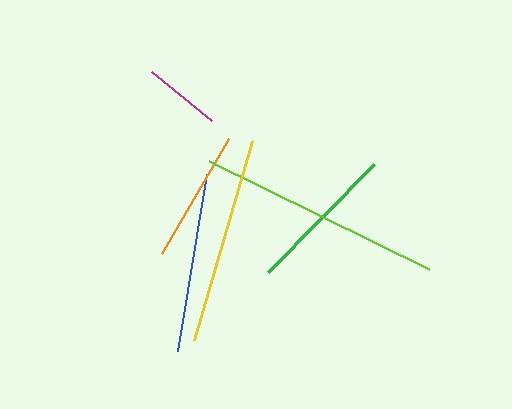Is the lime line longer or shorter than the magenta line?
The lime line is longer than the magenta line.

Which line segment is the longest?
The lime line is the longest at approximately 245 pixels.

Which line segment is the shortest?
The magenta line is the shortest at approximately 78 pixels.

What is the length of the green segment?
The green segment is approximately 152 pixels long.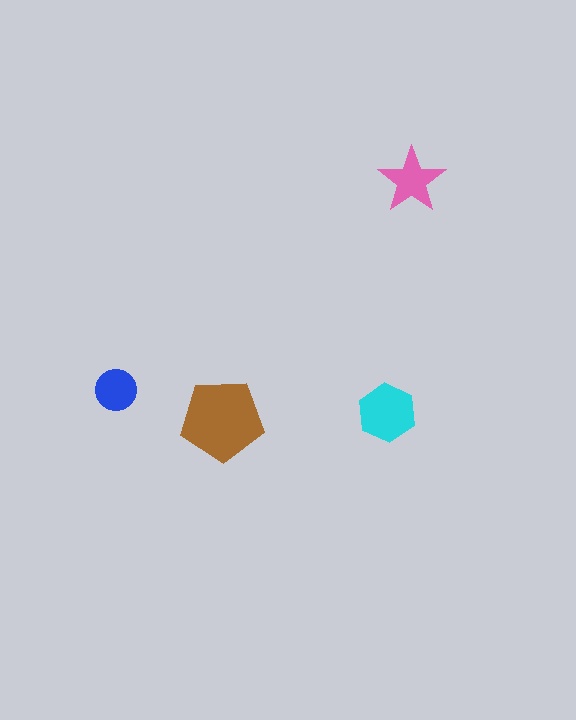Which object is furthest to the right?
The pink star is rightmost.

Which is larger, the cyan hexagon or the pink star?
The cyan hexagon.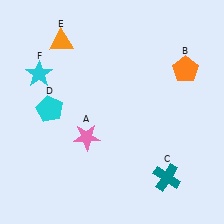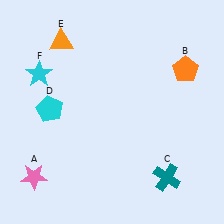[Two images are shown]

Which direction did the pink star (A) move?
The pink star (A) moved left.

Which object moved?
The pink star (A) moved left.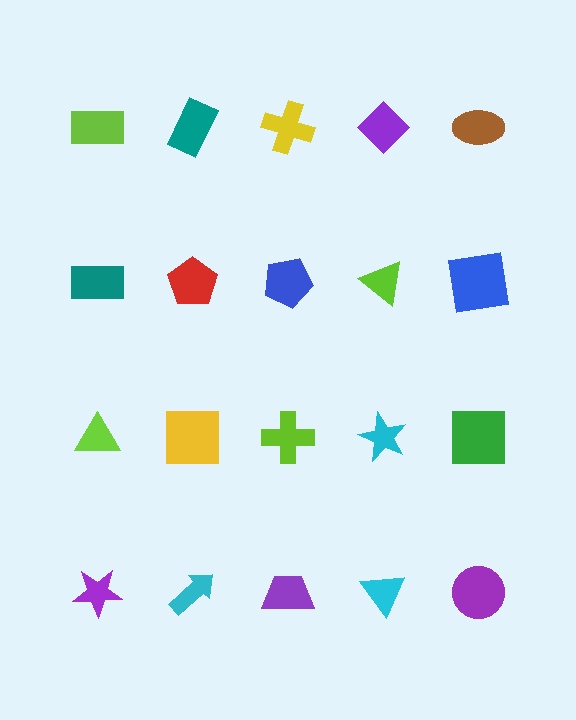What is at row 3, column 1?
A lime triangle.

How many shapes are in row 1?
5 shapes.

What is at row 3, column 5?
A green square.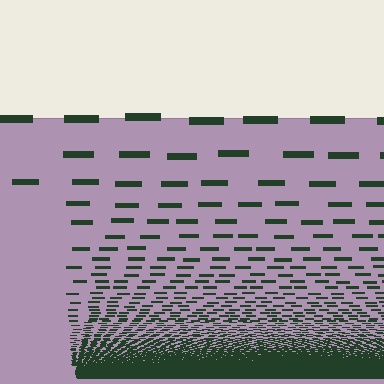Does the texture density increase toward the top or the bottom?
Density increases toward the bottom.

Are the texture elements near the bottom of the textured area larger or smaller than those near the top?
Smaller. The gradient is inverted — elements near the bottom are smaller and denser.